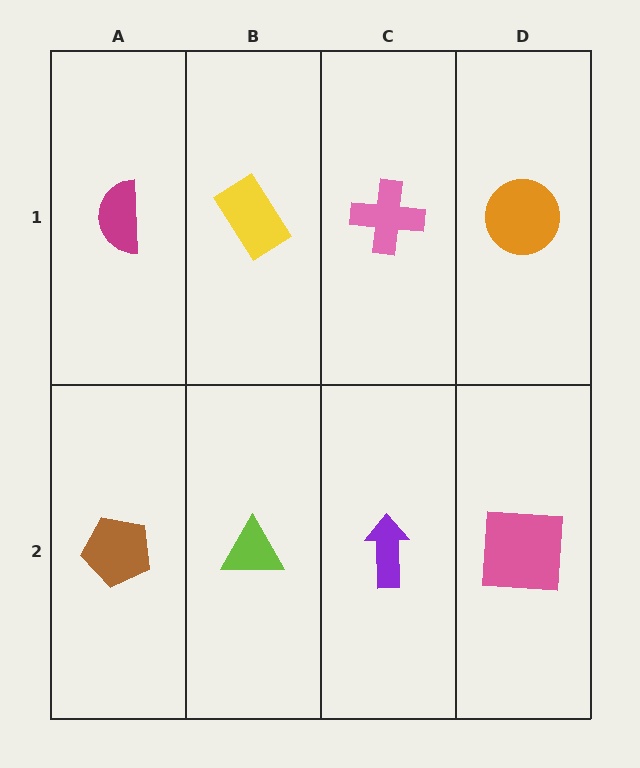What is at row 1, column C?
A pink cross.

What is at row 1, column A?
A magenta semicircle.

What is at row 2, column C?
A purple arrow.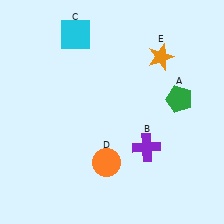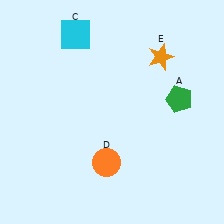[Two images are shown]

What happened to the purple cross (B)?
The purple cross (B) was removed in Image 2. It was in the bottom-right area of Image 1.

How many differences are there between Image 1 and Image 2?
There is 1 difference between the two images.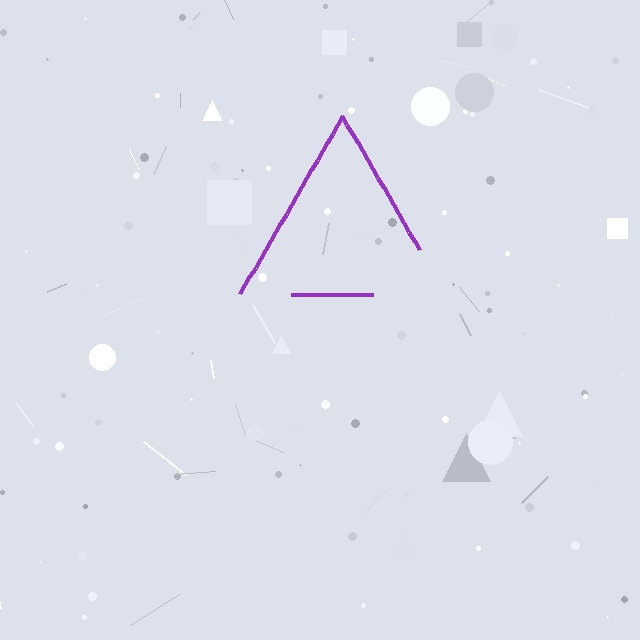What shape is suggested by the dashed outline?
The dashed outline suggests a triangle.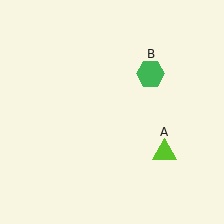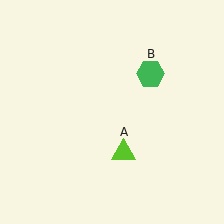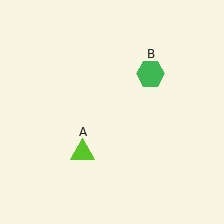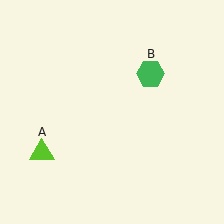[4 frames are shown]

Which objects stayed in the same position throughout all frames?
Green hexagon (object B) remained stationary.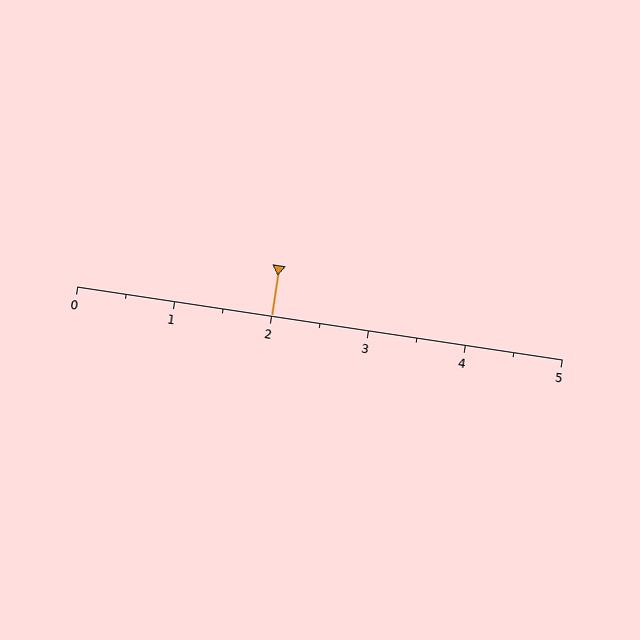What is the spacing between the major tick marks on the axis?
The major ticks are spaced 1 apart.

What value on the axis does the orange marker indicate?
The marker indicates approximately 2.